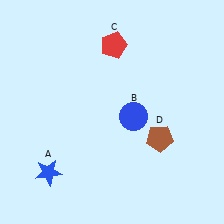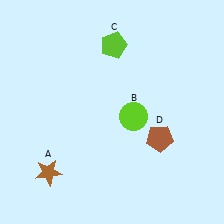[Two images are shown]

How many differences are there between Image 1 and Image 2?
There are 3 differences between the two images.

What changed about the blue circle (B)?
In Image 1, B is blue. In Image 2, it changed to lime.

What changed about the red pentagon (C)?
In Image 1, C is red. In Image 2, it changed to lime.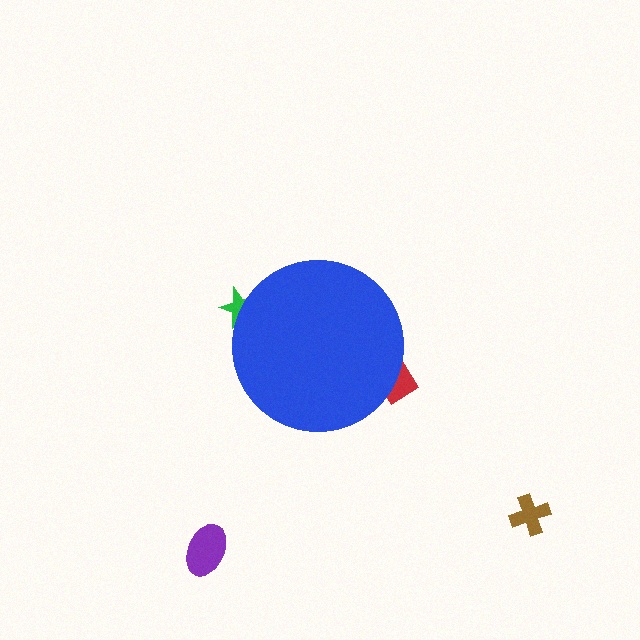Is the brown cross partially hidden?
No, the brown cross is fully visible.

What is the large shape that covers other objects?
A blue circle.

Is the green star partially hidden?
Yes, the green star is partially hidden behind the blue circle.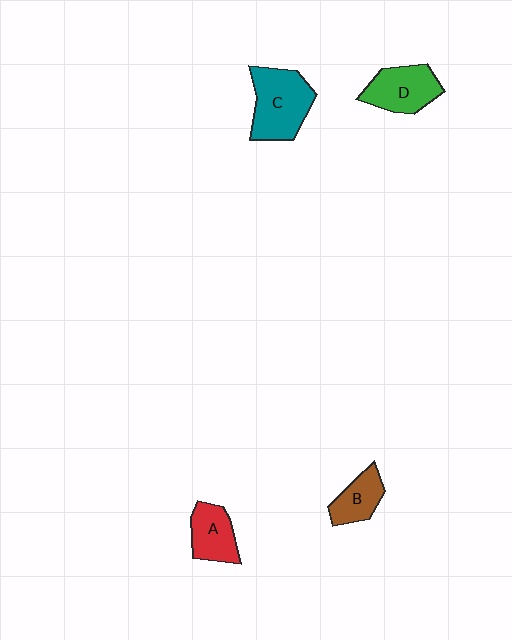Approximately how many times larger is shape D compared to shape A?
Approximately 1.2 times.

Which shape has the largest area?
Shape C (teal).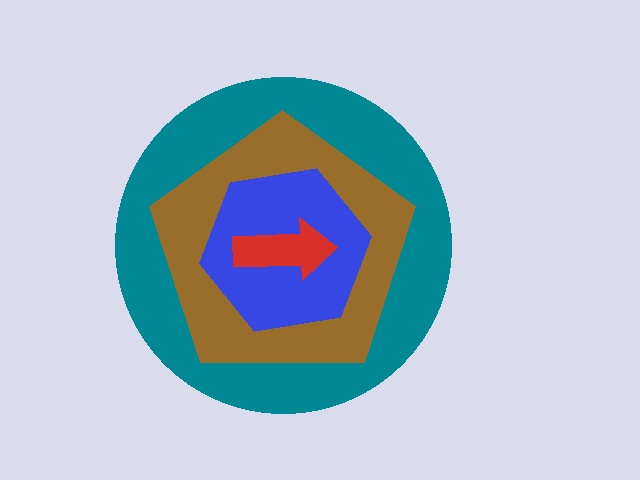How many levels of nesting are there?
4.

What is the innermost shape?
The red arrow.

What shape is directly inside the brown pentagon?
The blue hexagon.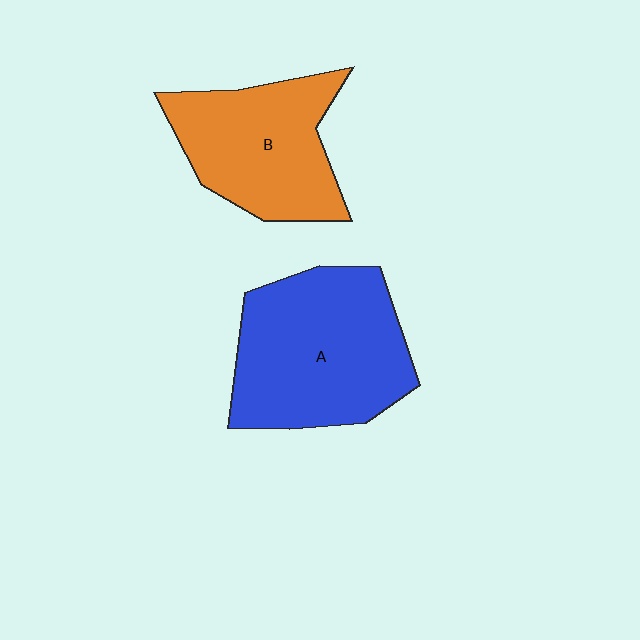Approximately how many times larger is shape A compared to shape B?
Approximately 1.3 times.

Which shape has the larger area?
Shape A (blue).